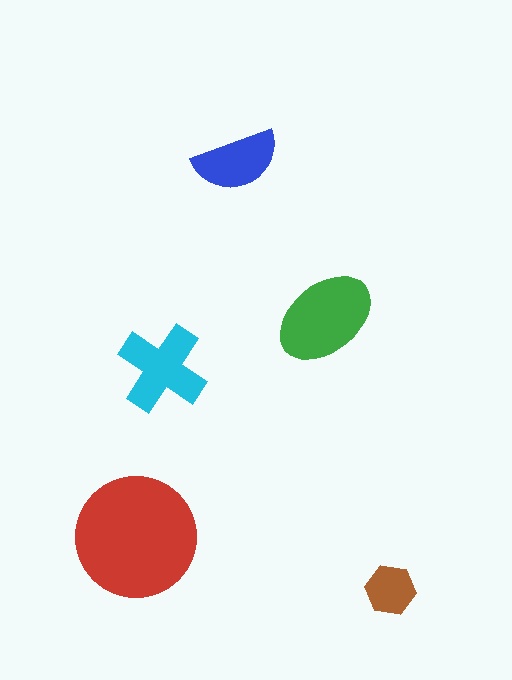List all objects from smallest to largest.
The brown hexagon, the blue semicircle, the cyan cross, the green ellipse, the red circle.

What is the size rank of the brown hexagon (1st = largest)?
5th.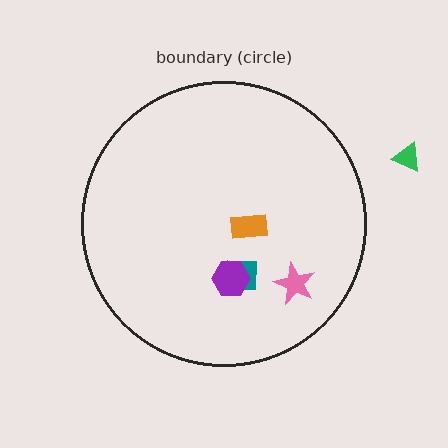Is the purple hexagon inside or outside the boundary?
Inside.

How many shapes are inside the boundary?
4 inside, 1 outside.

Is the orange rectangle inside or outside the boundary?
Inside.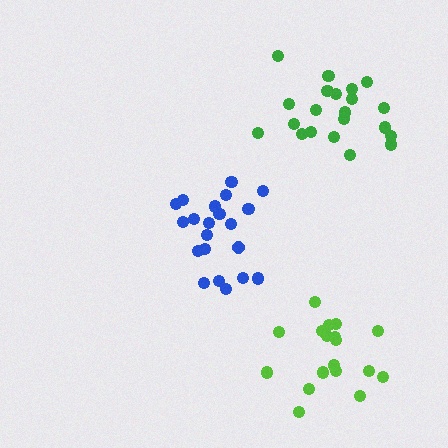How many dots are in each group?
Group 1: 21 dots, Group 2: 18 dots, Group 3: 21 dots (60 total).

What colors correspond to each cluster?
The clusters are colored: blue, lime, green.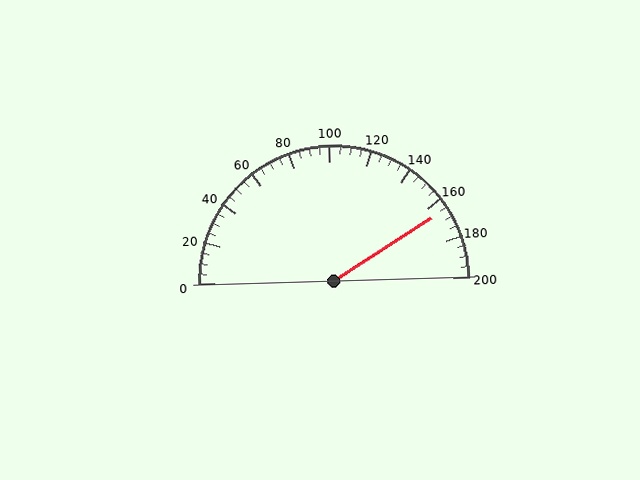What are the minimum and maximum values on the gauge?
The gauge ranges from 0 to 200.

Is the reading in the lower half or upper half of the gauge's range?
The reading is in the upper half of the range (0 to 200).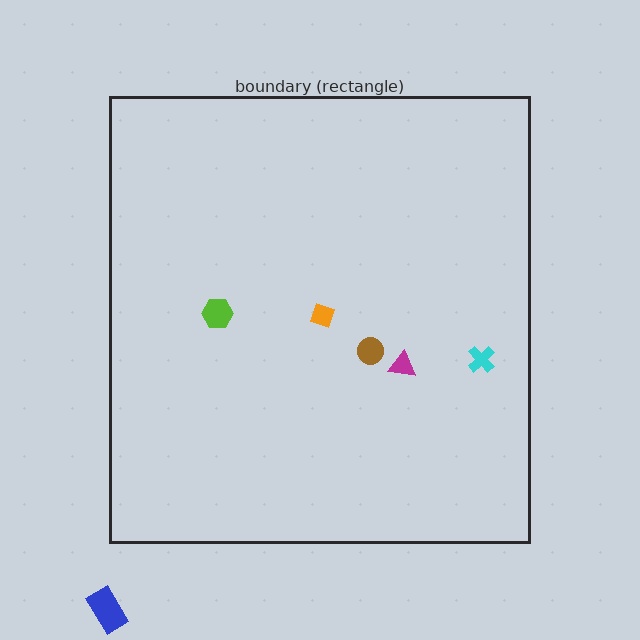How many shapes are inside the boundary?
5 inside, 1 outside.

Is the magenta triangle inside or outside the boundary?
Inside.